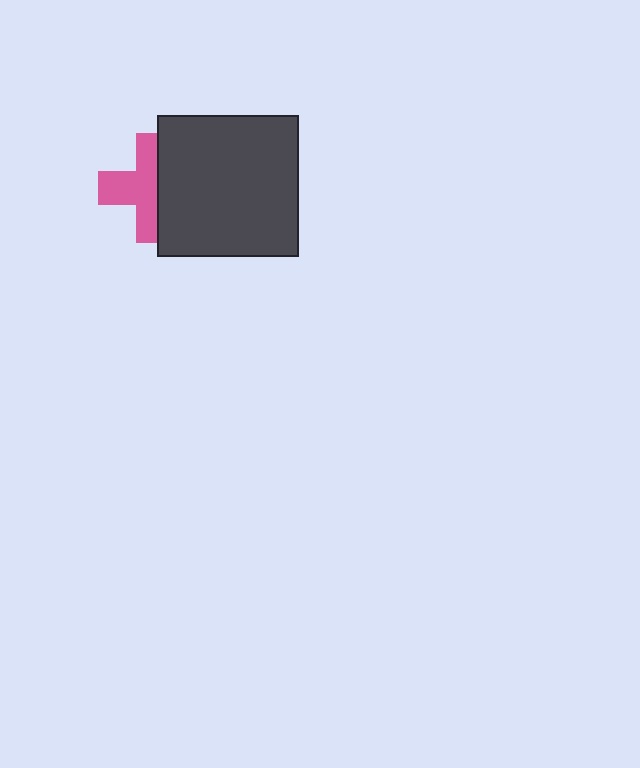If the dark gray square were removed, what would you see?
You would see the complete pink cross.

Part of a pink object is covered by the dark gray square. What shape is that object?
It is a cross.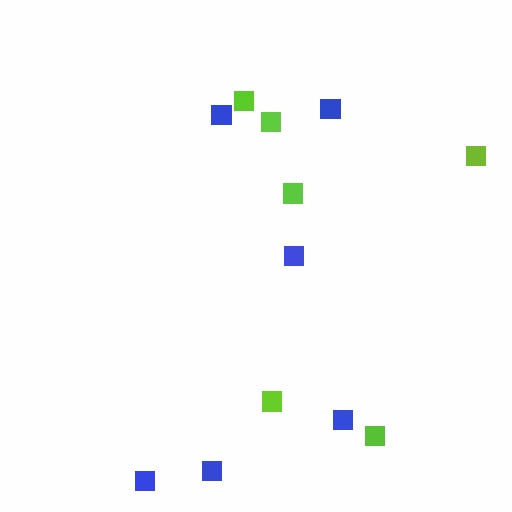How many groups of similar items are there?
There are 2 groups: one group of blue squares (6) and one group of lime squares (6).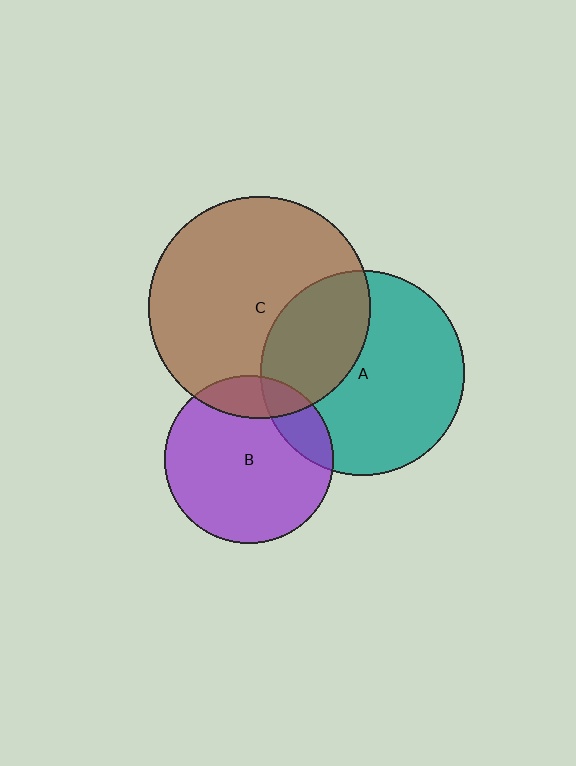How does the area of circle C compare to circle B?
Approximately 1.7 times.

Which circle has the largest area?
Circle C (brown).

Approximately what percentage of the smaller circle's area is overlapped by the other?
Approximately 15%.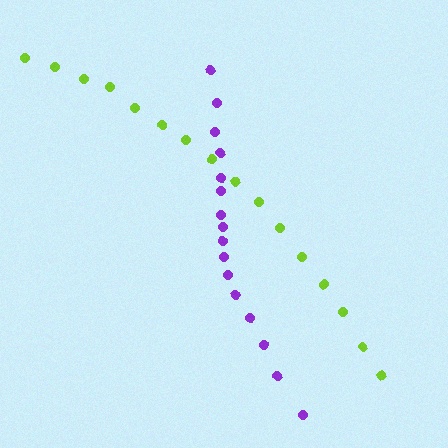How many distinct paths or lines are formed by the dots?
There are 2 distinct paths.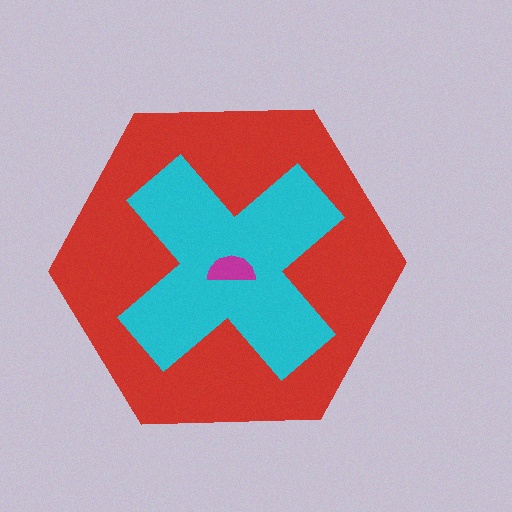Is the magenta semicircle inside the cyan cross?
Yes.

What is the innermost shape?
The magenta semicircle.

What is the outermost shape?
The red hexagon.